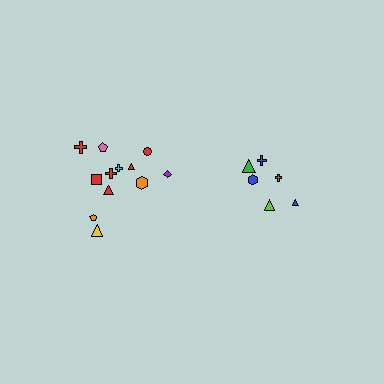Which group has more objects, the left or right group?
The left group.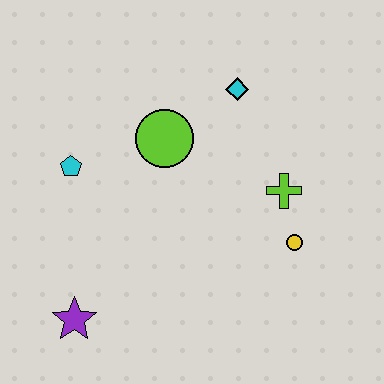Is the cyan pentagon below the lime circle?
Yes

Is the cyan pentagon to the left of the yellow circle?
Yes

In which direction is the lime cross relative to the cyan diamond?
The lime cross is below the cyan diamond.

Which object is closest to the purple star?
The cyan pentagon is closest to the purple star.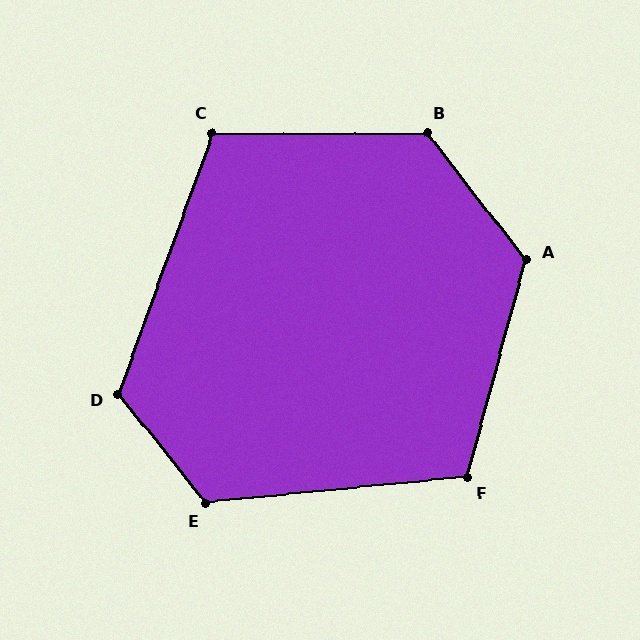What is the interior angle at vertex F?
Approximately 111 degrees (obtuse).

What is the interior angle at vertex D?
Approximately 121 degrees (obtuse).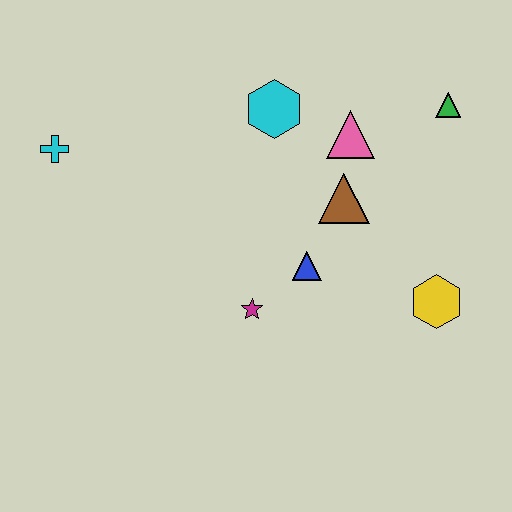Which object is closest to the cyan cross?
The cyan hexagon is closest to the cyan cross.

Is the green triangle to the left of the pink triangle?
No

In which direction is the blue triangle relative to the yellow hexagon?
The blue triangle is to the left of the yellow hexagon.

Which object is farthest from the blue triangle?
The cyan cross is farthest from the blue triangle.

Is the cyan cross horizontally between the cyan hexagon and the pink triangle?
No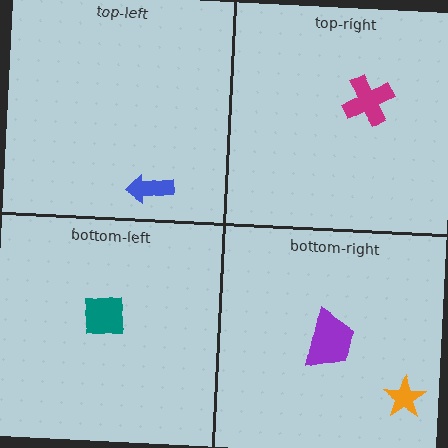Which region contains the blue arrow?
The top-left region.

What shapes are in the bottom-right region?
The orange star, the purple trapezoid.